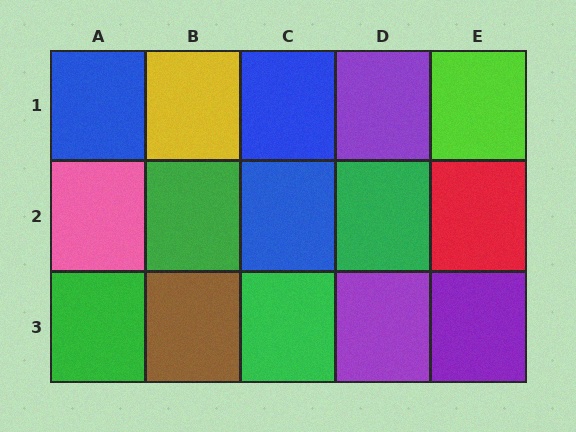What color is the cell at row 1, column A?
Blue.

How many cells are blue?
3 cells are blue.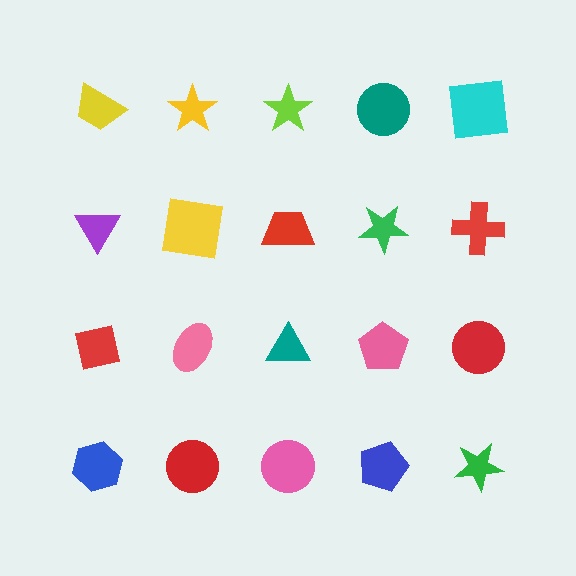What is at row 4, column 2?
A red circle.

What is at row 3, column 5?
A red circle.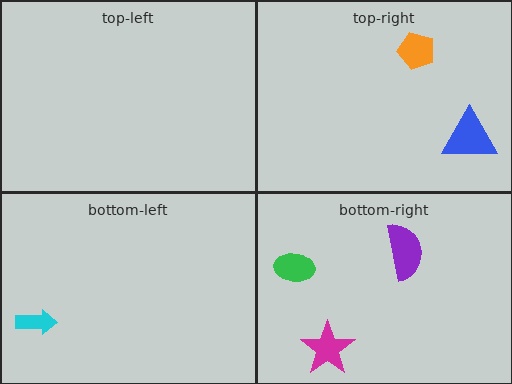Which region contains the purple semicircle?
The bottom-right region.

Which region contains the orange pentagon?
The top-right region.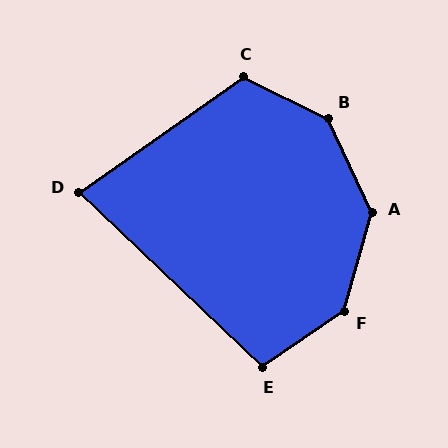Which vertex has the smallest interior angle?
D, at approximately 79 degrees.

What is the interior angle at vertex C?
Approximately 119 degrees (obtuse).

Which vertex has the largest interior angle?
B, at approximately 141 degrees.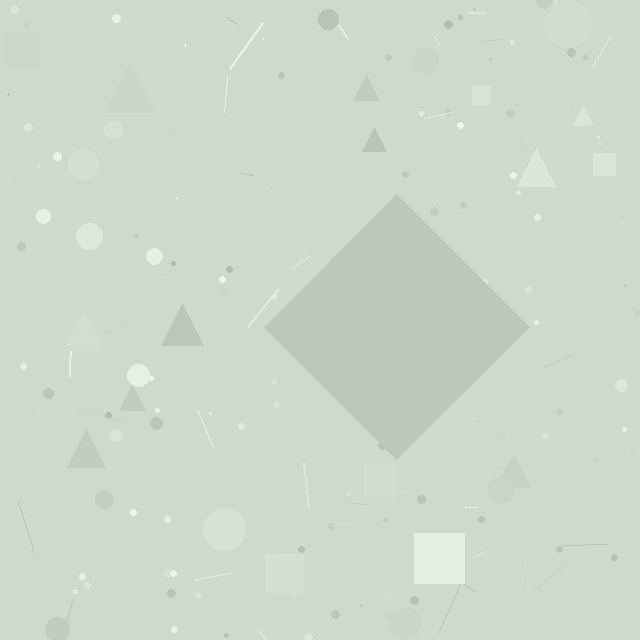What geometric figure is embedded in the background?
A diamond is embedded in the background.